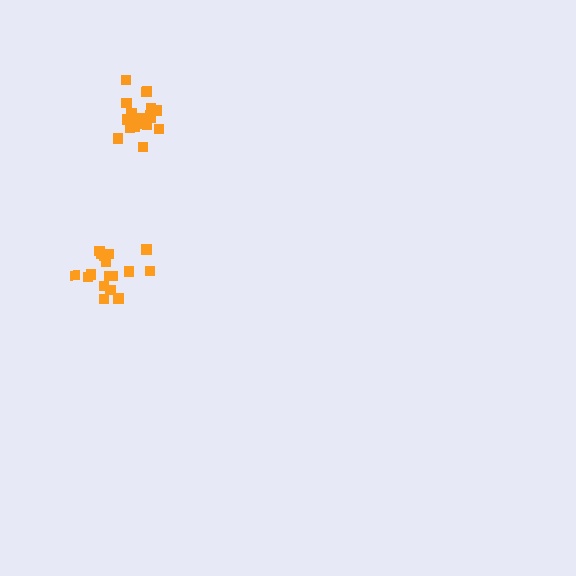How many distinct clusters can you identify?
There are 2 distinct clusters.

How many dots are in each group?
Group 1: 20 dots, Group 2: 17 dots (37 total).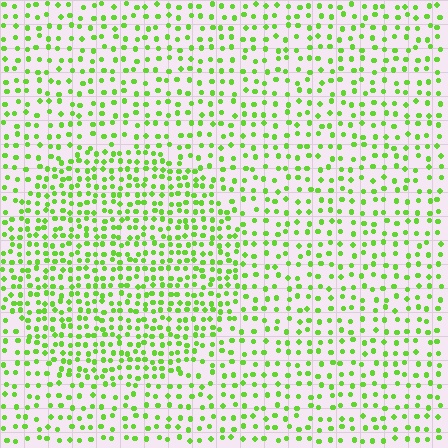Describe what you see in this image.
The image contains small lime elements arranged at two different densities. A circle-shaped region is visible where the elements are more densely packed than the surrounding area.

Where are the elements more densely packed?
The elements are more densely packed inside the circle boundary.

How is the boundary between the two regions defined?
The boundary is defined by a change in element density (approximately 1.7x ratio). All elements are the same color, size, and shape.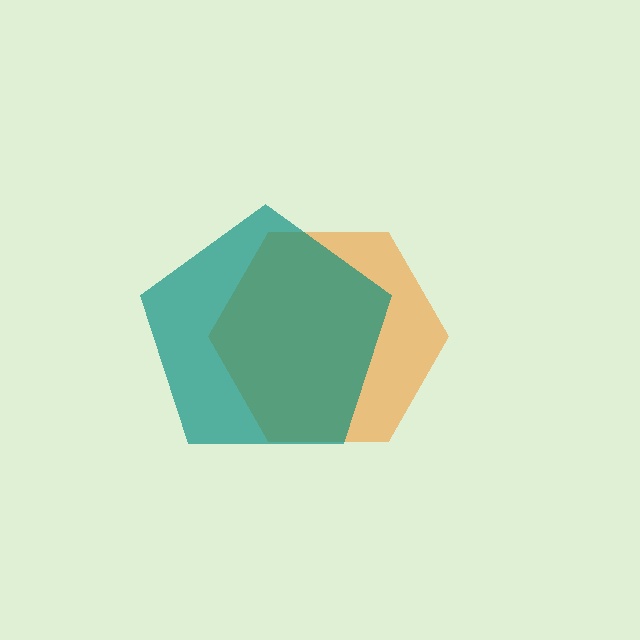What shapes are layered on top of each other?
The layered shapes are: an orange hexagon, a teal pentagon.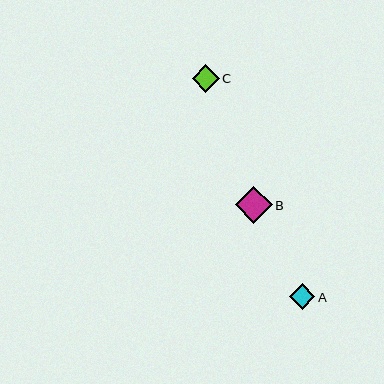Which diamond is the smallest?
Diamond A is the smallest with a size of approximately 25 pixels.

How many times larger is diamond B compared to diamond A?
Diamond B is approximately 1.5 times the size of diamond A.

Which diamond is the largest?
Diamond B is the largest with a size of approximately 37 pixels.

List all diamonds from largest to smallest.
From largest to smallest: B, C, A.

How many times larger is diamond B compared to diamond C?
Diamond B is approximately 1.4 times the size of diamond C.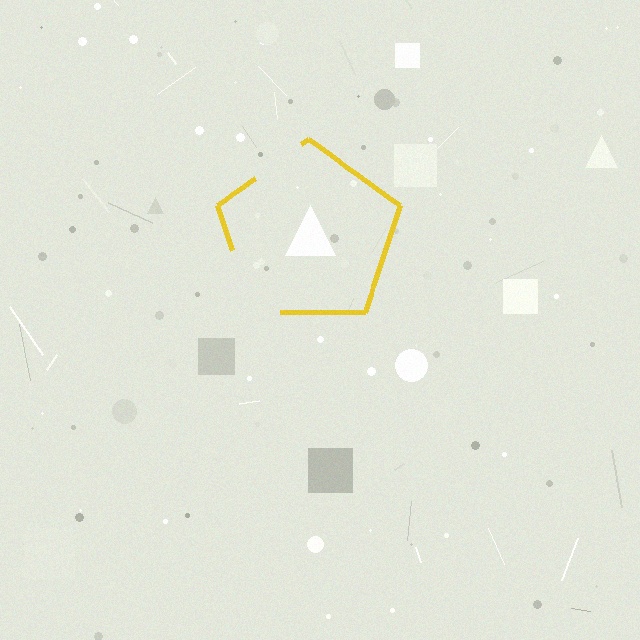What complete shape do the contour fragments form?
The contour fragments form a pentagon.